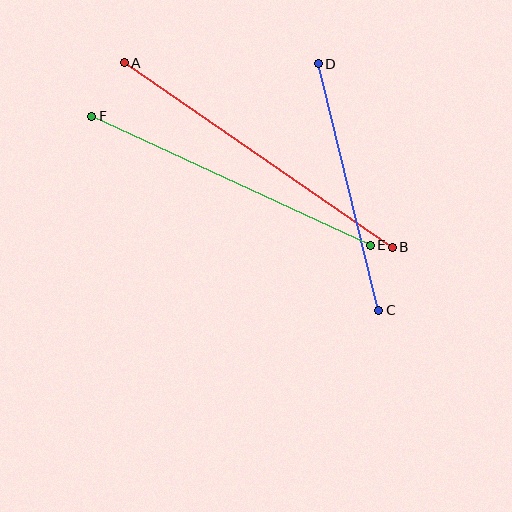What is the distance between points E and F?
The distance is approximately 307 pixels.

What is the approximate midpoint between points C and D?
The midpoint is at approximately (348, 187) pixels.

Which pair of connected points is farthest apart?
Points A and B are farthest apart.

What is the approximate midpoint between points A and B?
The midpoint is at approximately (258, 155) pixels.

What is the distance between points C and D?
The distance is approximately 254 pixels.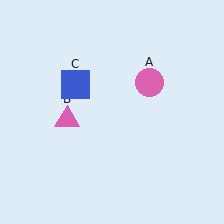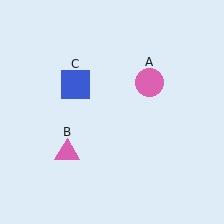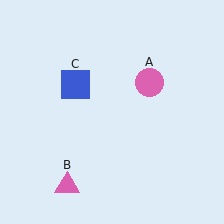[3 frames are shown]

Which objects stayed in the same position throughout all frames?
Pink circle (object A) and blue square (object C) remained stationary.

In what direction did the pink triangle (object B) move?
The pink triangle (object B) moved down.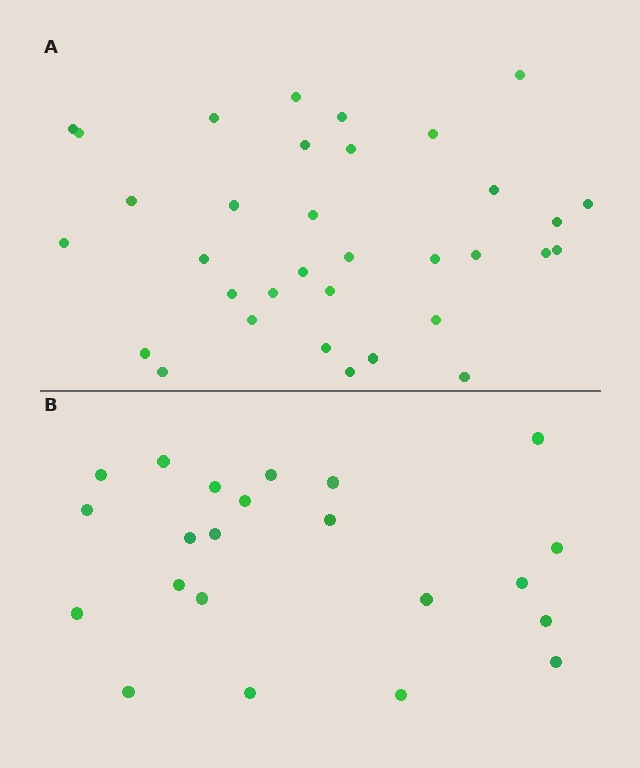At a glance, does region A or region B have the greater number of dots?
Region A (the top region) has more dots.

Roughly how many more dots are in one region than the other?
Region A has roughly 12 or so more dots than region B.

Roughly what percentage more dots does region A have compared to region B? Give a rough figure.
About 55% more.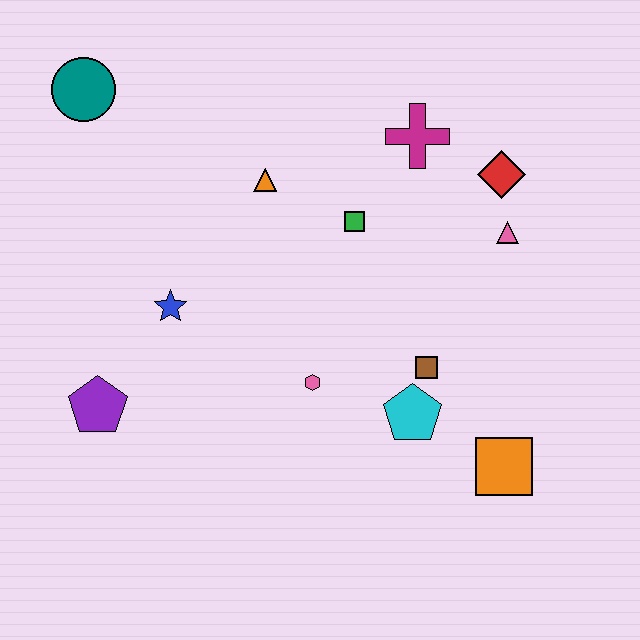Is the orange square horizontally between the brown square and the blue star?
No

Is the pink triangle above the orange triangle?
No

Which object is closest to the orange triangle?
The green square is closest to the orange triangle.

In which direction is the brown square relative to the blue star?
The brown square is to the right of the blue star.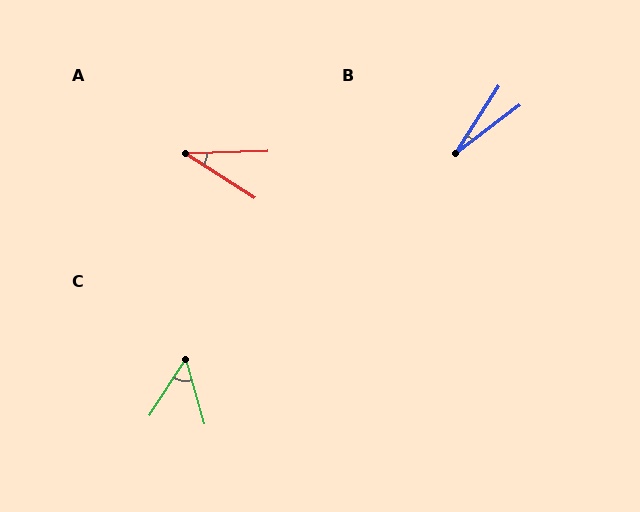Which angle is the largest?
C, at approximately 49 degrees.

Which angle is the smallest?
B, at approximately 20 degrees.